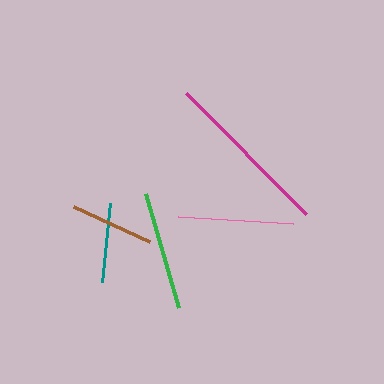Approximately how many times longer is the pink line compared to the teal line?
The pink line is approximately 1.4 times the length of the teal line.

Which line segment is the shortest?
The teal line is the shortest at approximately 80 pixels.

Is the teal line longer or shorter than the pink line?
The pink line is longer than the teal line.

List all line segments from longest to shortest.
From longest to shortest: magenta, green, pink, brown, teal.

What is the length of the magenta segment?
The magenta segment is approximately 170 pixels long.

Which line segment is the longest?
The magenta line is the longest at approximately 170 pixels.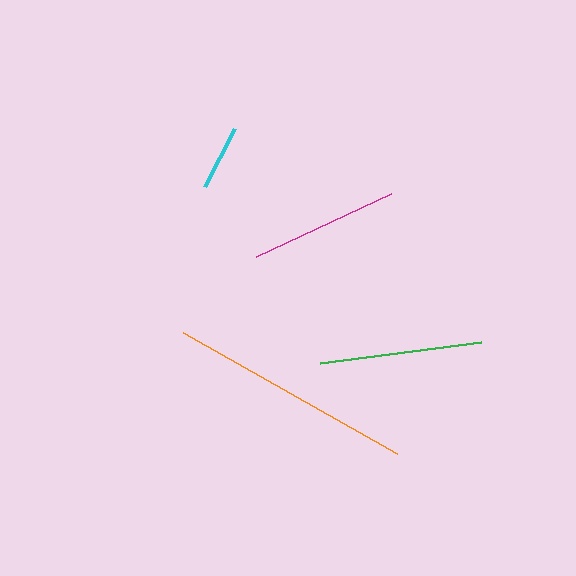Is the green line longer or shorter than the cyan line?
The green line is longer than the cyan line.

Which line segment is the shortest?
The cyan line is the shortest at approximately 66 pixels.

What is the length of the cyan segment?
The cyan segment is approximately 66 pixels long.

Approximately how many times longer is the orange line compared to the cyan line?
The orange line is approximately 3.8 times the length of the cyan line.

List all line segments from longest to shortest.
From longest to shortest: orange, green, magenta, cyan.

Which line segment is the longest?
The orange line is the longest at approximately 246 pixels.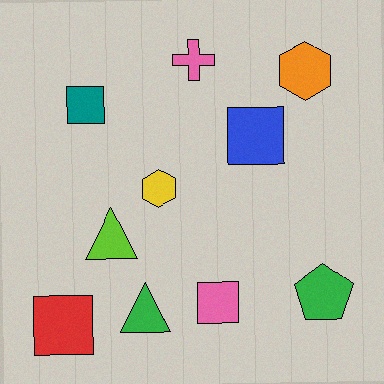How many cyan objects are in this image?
There are no cyan objects.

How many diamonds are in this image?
There are no diamonds.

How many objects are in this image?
There are 10 objects.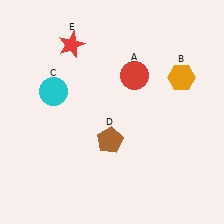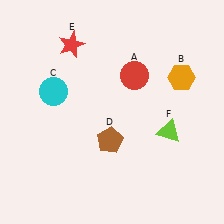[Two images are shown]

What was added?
A lime triangle (F) was added in Image 2.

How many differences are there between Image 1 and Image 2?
There is 1 difference between the two images.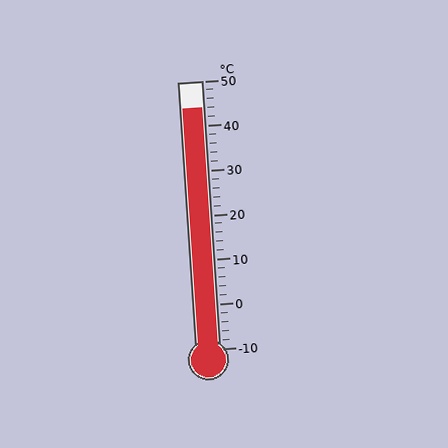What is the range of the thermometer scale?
The thermometer scale ranges from -10°C to 50°C.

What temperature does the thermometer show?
The thermometer shows approximately 44°C.